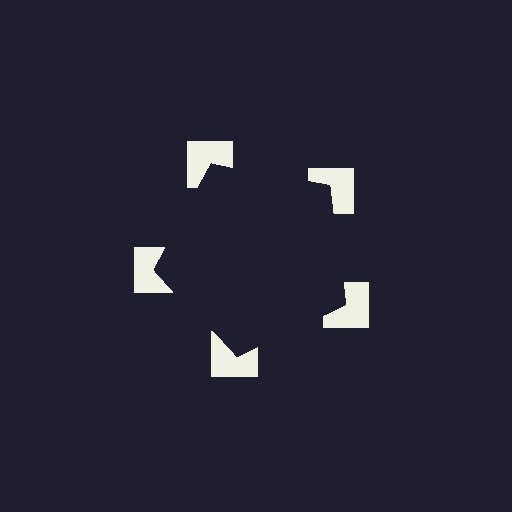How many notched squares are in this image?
There are 5 — one at each vertex of the illusory pentagon.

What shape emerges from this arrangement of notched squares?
An illusory pentagon — its edges are inferred from the aligned wedge cuts in the notched squares, not physically drawn.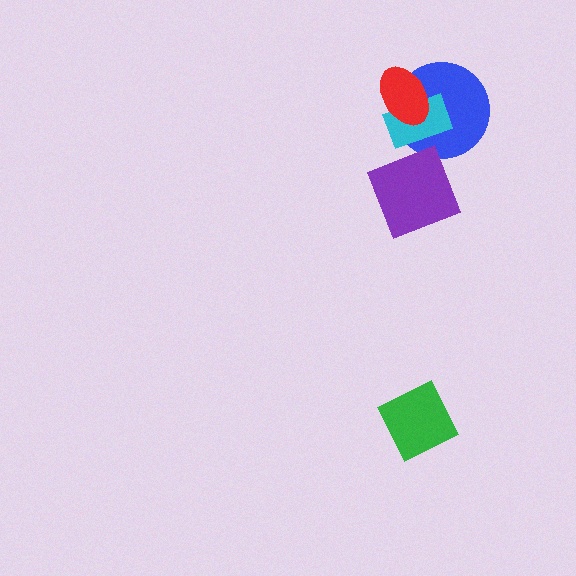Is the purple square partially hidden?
No, no other shape covers it.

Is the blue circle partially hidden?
Yes, it is partially covered by another shape.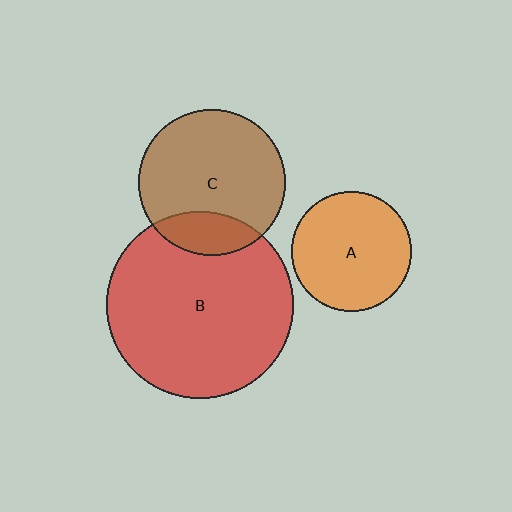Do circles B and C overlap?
Yes.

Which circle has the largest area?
Circle B (red).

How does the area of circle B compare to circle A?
Approximately 2.4 times.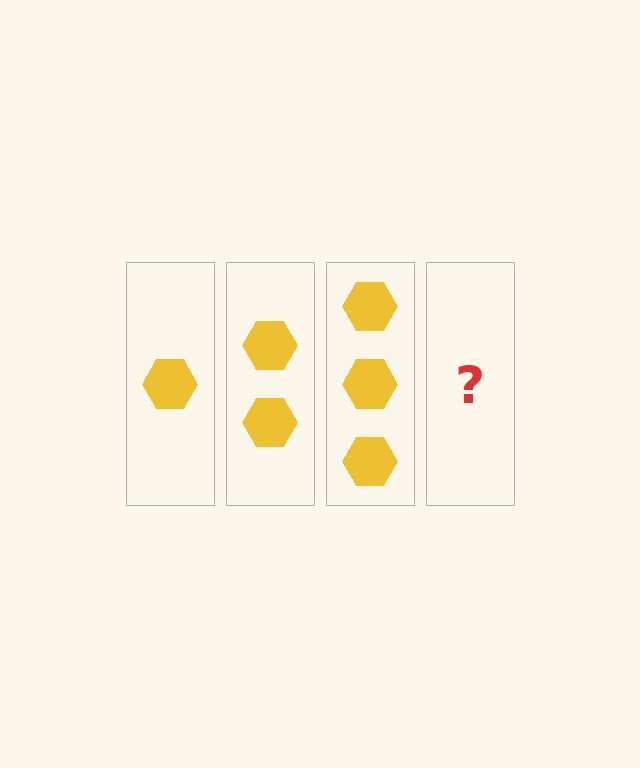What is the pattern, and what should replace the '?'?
The pattern is that each step adds one more hexagon. The '?' should be 4 hexagons.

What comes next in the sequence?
The next element should be 4 hexagons.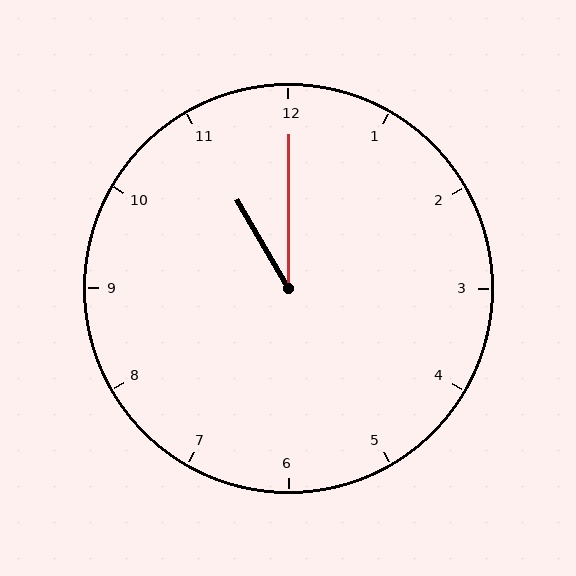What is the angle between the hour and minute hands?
Approximately 30 degrees.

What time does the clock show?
11:00.